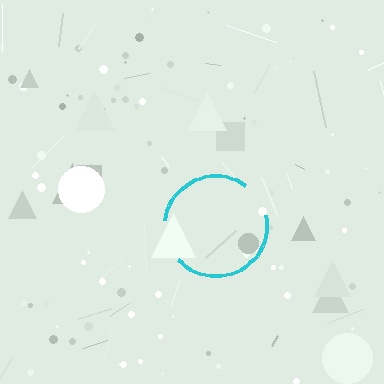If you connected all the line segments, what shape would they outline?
They would outline a circle.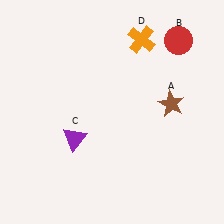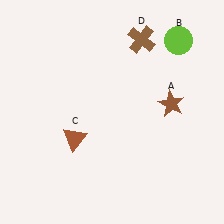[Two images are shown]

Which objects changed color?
B changed from red to lime. C changed from purple to brown. D changed from orange to brown.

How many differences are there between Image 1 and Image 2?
There are 3 differences between the two images.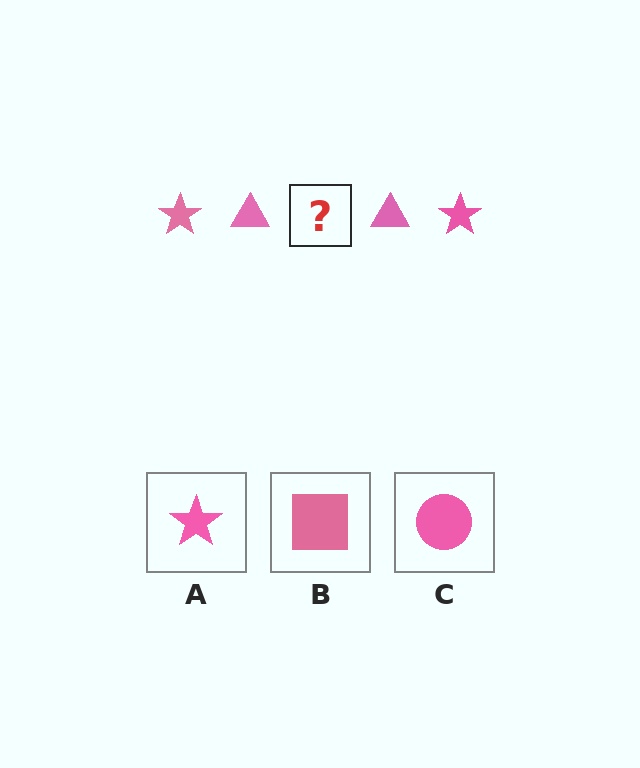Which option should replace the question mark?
Option A.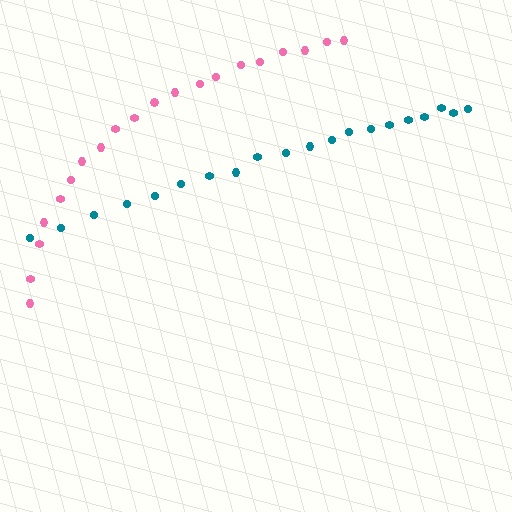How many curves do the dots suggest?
There are 2 distinct paths.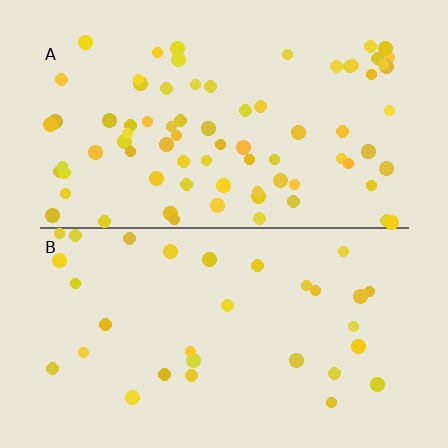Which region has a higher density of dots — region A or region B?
A (the top).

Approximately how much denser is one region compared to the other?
Approximately 2.4× — region A over region B.